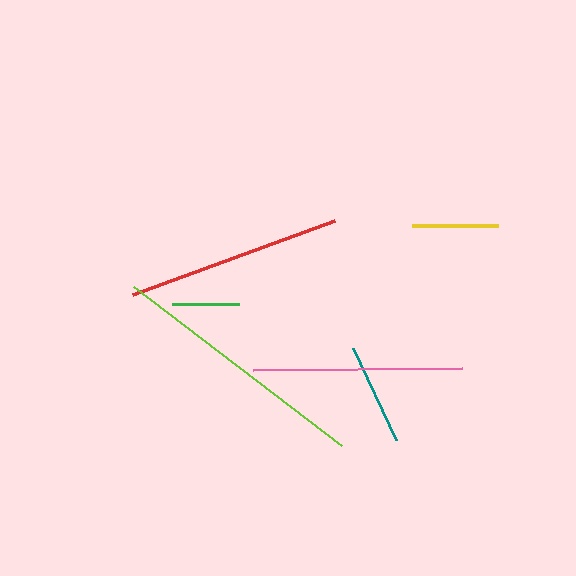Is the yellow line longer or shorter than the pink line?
The pink line is longer than the yellow line.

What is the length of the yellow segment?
The yellow segment is approximately 86 pixels long.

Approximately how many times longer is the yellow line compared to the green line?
The yellow line is approximately 1.3 times the length of the green line.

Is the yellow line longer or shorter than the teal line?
The teal line is longer than the yellow line.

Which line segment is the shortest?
The green line is the shortest at approximately 68 pixels.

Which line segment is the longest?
The lime line is the longest at approximately 262 pixels.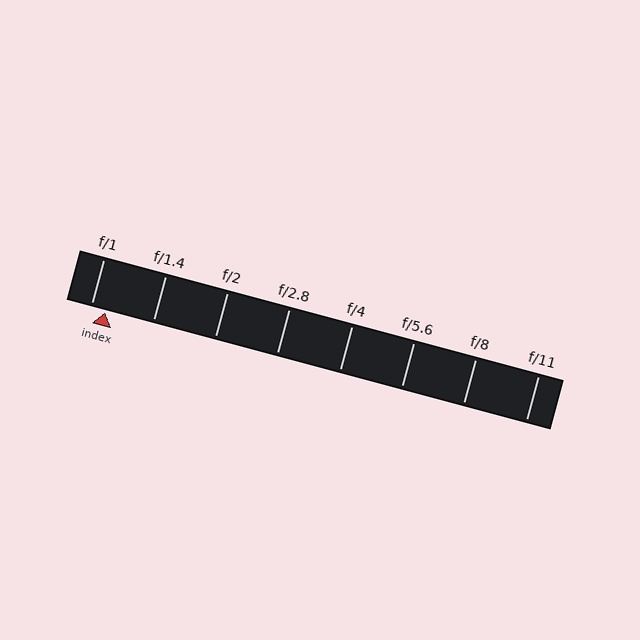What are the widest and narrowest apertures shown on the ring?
The widest aperture shown is f/1 and the narrowest is f/11.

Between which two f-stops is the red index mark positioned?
The index mark is between f/1 and f/1.4.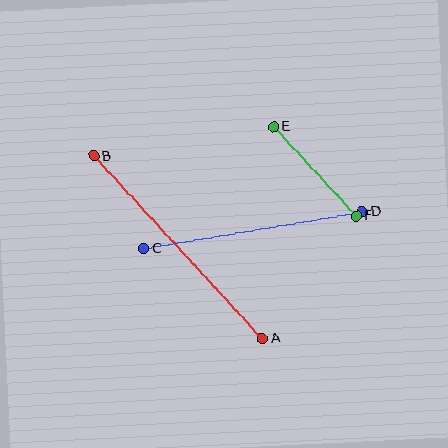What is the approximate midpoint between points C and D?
The midpoint is at approximately (253, 230) pixels.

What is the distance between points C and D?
The distance is approximately 222 pixels.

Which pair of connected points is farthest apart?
Points A and B are farthest apart.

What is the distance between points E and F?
The distance is approximately 122 pixels.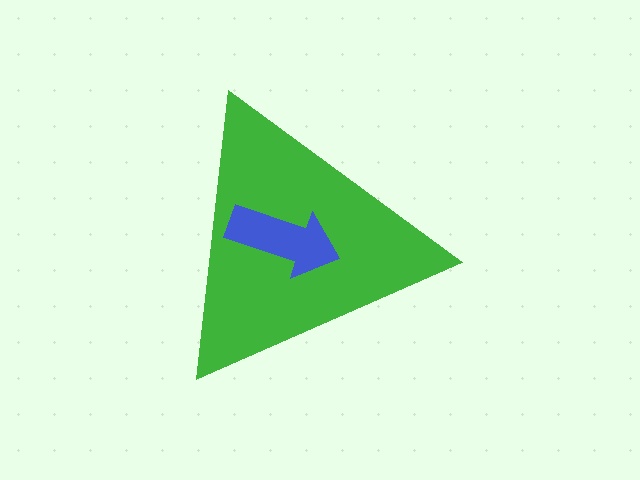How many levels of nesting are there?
2.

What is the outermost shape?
The green triangle.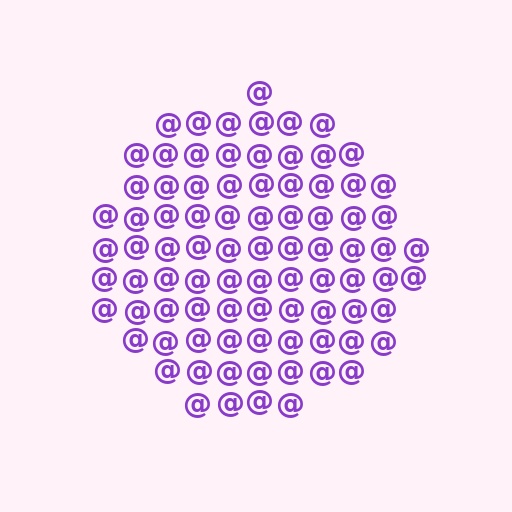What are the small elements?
The small elements are at signs.